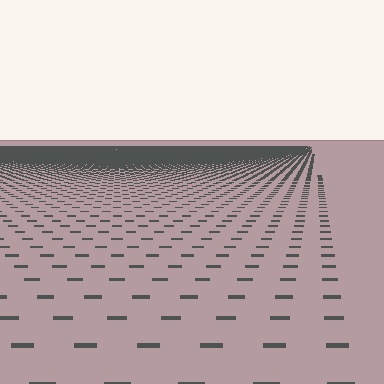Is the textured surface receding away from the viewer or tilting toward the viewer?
The surface is receding away from the viewer. Texture elements get smaller and denser toward the top.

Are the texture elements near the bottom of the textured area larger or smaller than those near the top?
Larger. Near the bottom, elements are closer to the viewer and appear at a bigger on-screen size.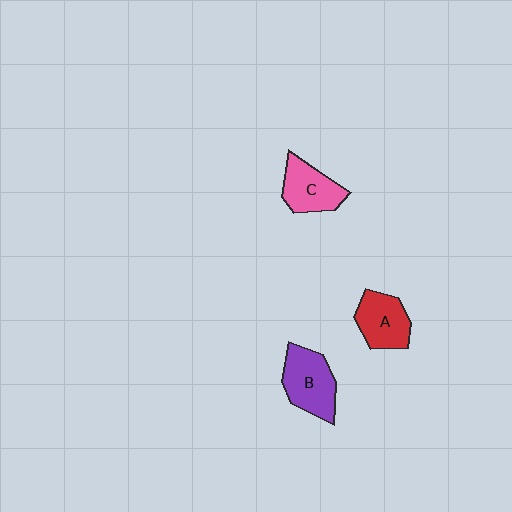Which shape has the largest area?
Shape B (purple).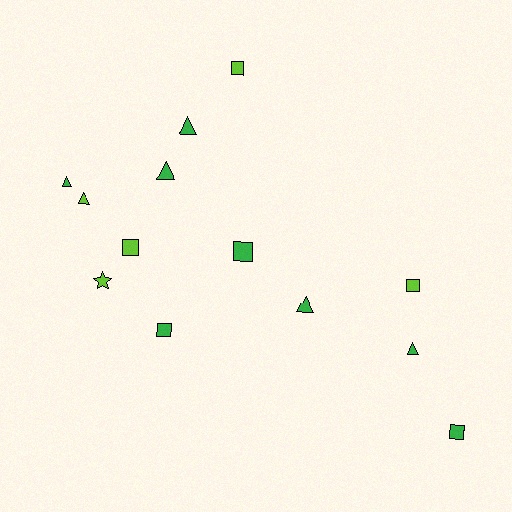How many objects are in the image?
There are 13 objects.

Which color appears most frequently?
Green, with 8 objects.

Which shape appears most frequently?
Square, with 6 objects.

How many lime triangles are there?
There is 1 lime triangle.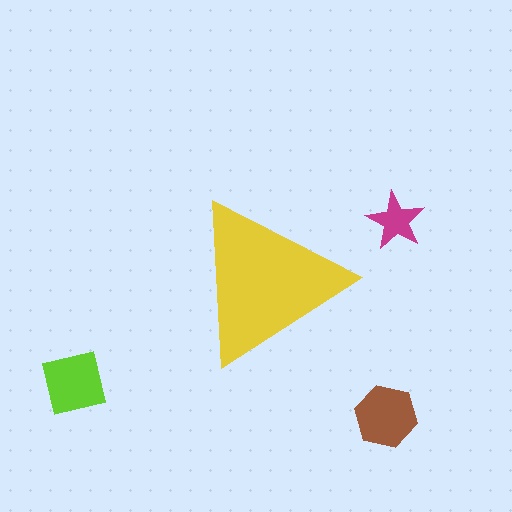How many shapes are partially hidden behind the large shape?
0 shapes are partially hidden.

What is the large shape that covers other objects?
A yellow triangle.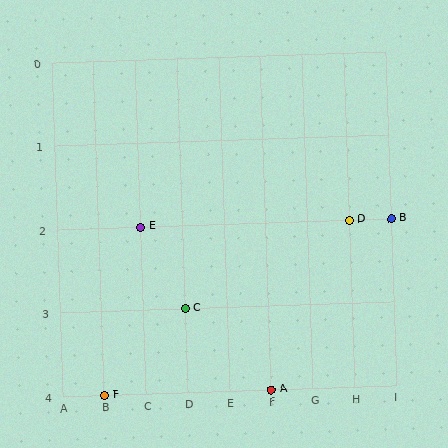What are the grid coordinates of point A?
Point A is at grid coordinates (F, 4).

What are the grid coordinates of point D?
Point D is at grid coordinates (H, 2).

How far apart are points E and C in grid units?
Points E and C are 1 column and 1 row apart (about 1.4 grid units diagonally).